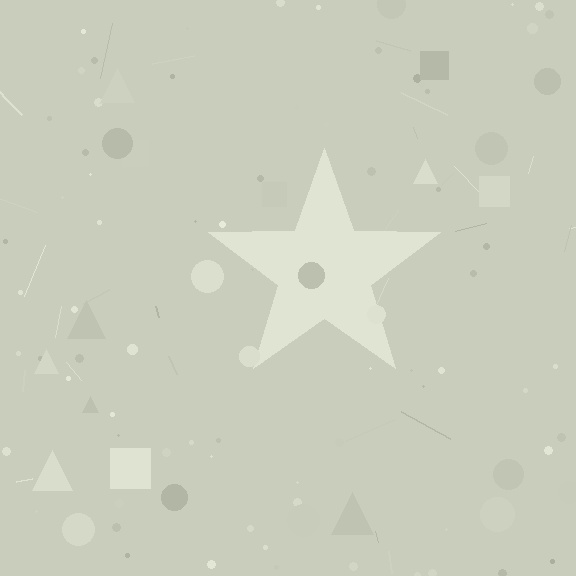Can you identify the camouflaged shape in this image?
The camouflaged shape is a star.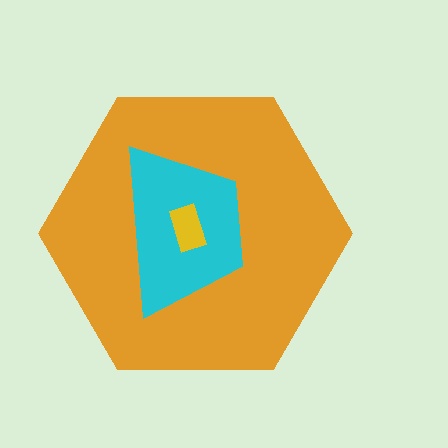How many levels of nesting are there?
3.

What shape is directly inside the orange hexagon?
The cyan trapezoid.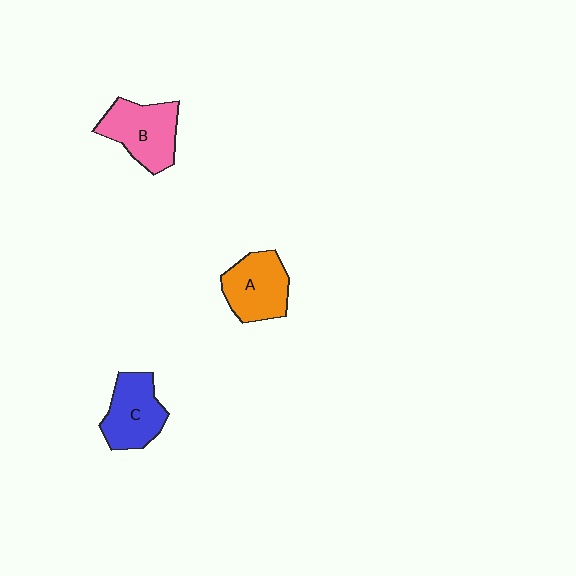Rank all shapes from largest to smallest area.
From largest to smallest: B (pink), C (blue), A (orange).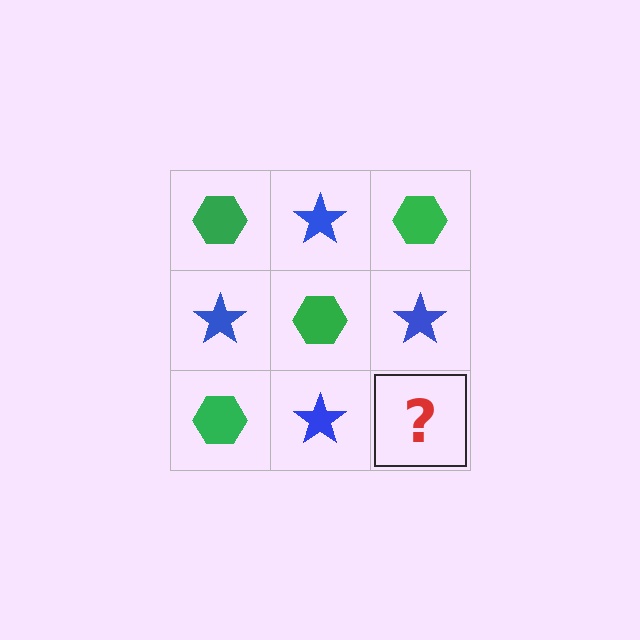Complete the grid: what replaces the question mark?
The question mark should be replaced with a green hexagon.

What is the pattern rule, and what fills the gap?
The rule is that it alternates green hexagon and blue star in a checkerboard pattern. The gap should be filled with a green hexagon.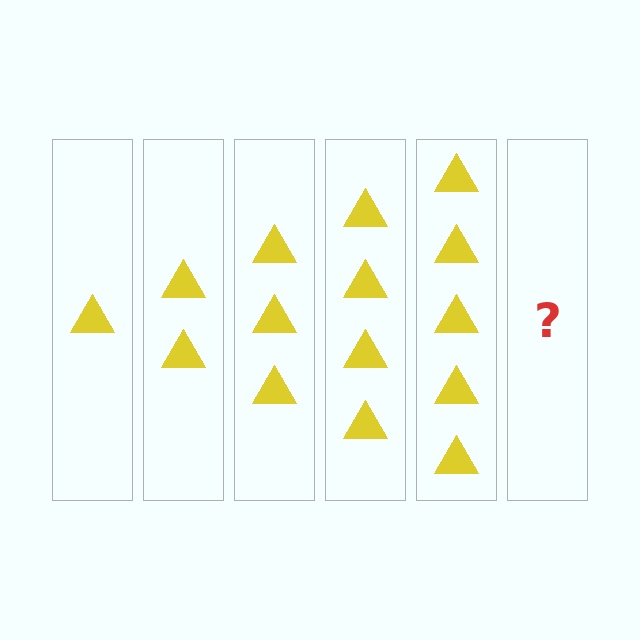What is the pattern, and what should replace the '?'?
The pattern is that each step adds one more triangle. The '?' should be 6 triangles.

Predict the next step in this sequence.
The next step is 6 triangles.